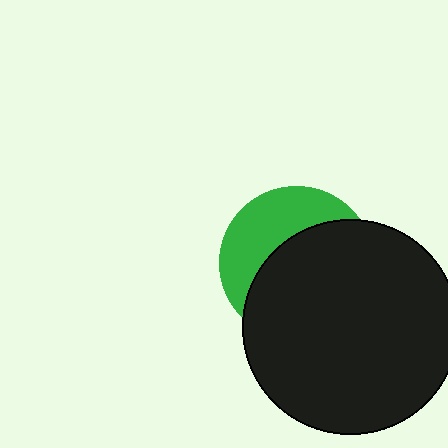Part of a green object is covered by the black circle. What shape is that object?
It is a circle.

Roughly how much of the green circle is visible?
A small part of it is visible (roughly 38%).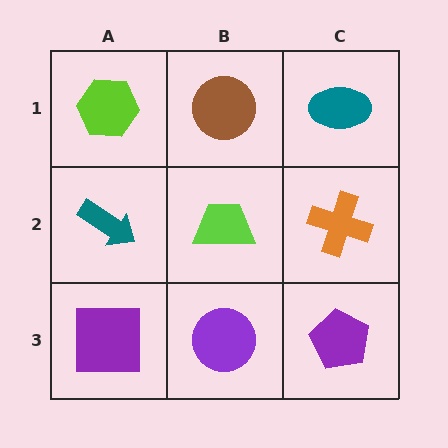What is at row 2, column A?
A teal arrow.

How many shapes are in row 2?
3 shapes.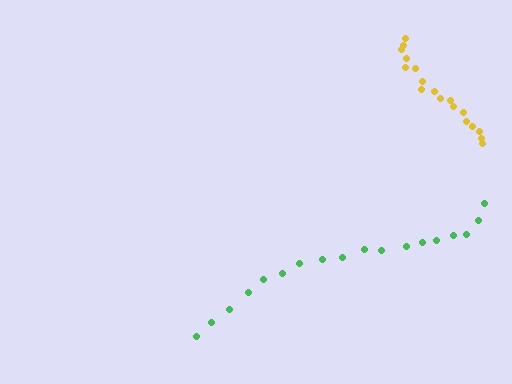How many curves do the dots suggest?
There are 2 distinct paths.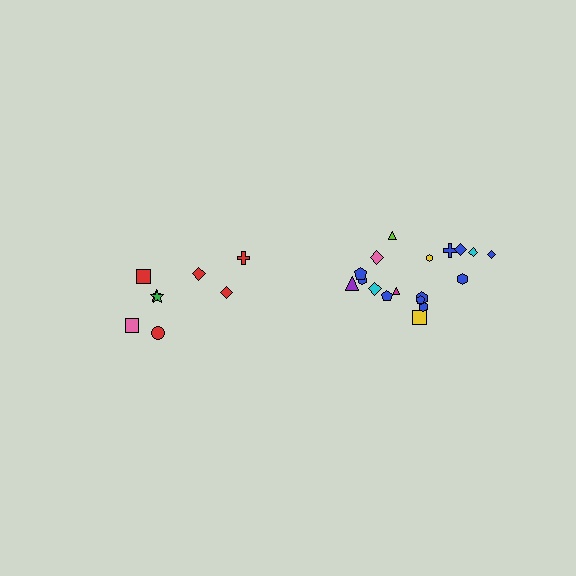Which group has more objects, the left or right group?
The right group.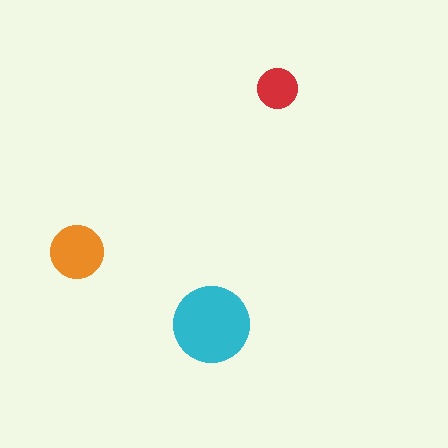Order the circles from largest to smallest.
the cyan one, the orange one, the red one.